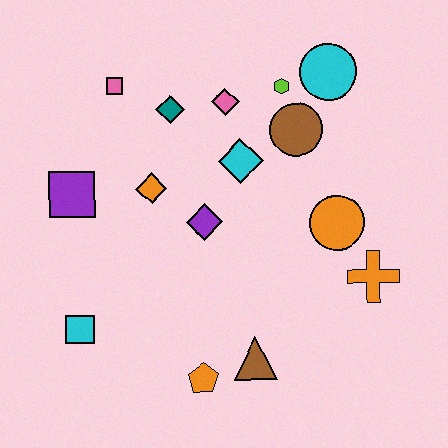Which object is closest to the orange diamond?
The purple diamond is closest to the orange diamond.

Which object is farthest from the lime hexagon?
The cyan square is farthest from the lime hexagon.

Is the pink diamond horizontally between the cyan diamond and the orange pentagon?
Yes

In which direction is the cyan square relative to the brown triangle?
The cyan square is to the left of the brown triangle.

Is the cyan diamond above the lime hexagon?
No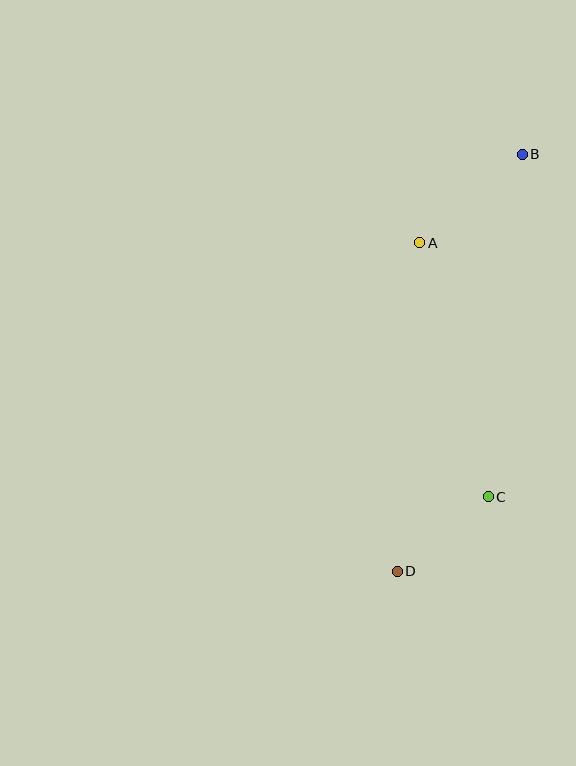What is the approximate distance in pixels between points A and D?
The distance between A and D is approximately 329 pixels.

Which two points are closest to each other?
Points C and D are closest to each other.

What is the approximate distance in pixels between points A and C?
The distance between A and C is approximately 263 pixels.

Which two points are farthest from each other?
Points B and D are farthest from each other.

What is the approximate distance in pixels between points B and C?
The distance between B and C is approximately 344 pixels.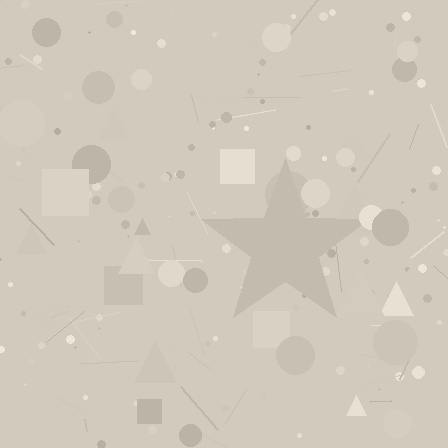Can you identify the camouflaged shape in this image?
The camouflaged shape is a star.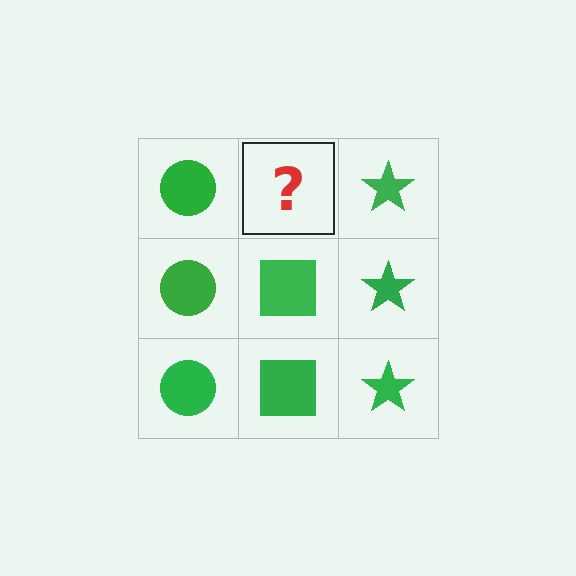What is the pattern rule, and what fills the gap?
The rule is that each column has a consistent shape. The gap should be filled with a green square.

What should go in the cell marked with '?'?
The missing cell should contain a green square.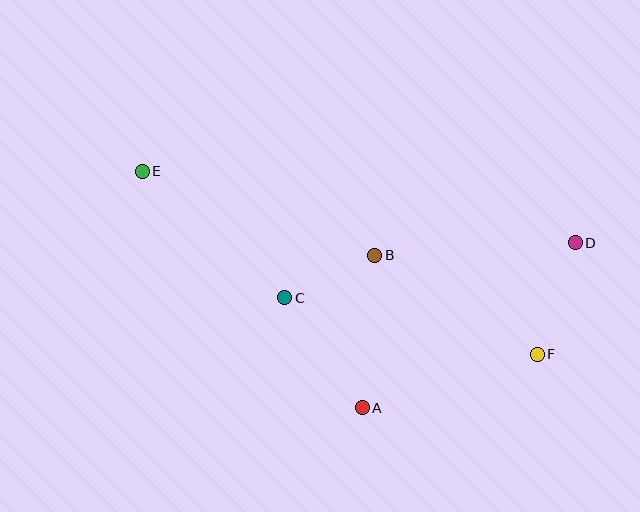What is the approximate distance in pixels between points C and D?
The distance between C and D is approximately 296 pixels.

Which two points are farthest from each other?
Points D and E are farthest from each other.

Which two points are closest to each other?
Points B and C are closest to each other.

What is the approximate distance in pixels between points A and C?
The distance between A and C is approximately 134 pixels.